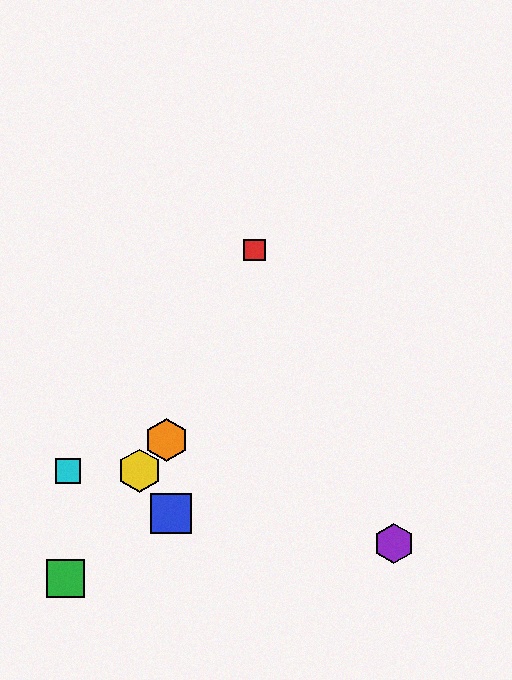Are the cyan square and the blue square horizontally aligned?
No, the cyan square is at y≈471 and the blue square is at y≈513.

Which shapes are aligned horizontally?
The yellow hexagon, the cyan square are aligned horizontally.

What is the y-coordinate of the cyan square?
The cyan square is at y≈471.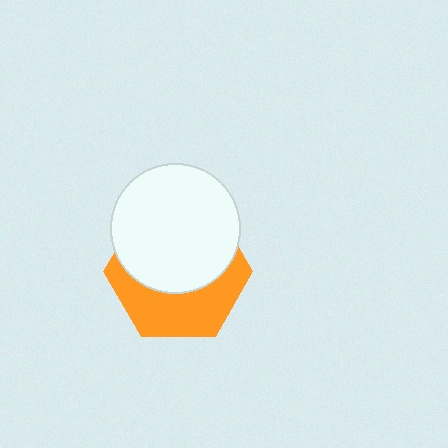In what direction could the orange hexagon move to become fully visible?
The orange hexagon could move down. That would shift it out from behind the white circle entirely.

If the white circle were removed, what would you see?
You would see the complete orange hexagon.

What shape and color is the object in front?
The object in front is a white circle.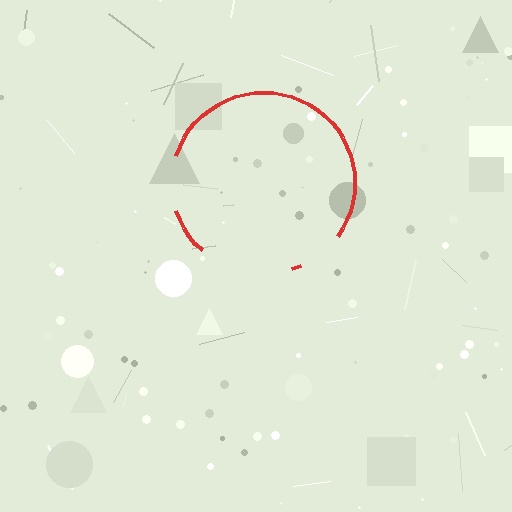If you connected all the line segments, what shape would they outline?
They would outline a circle.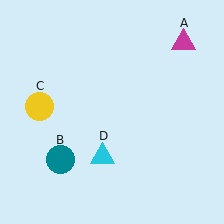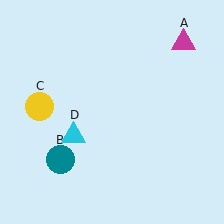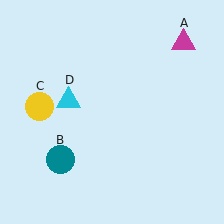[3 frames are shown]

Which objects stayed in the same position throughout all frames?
Magenta triangle (object A) and teal circle (object B) and yellow circle (object C) remained stationary.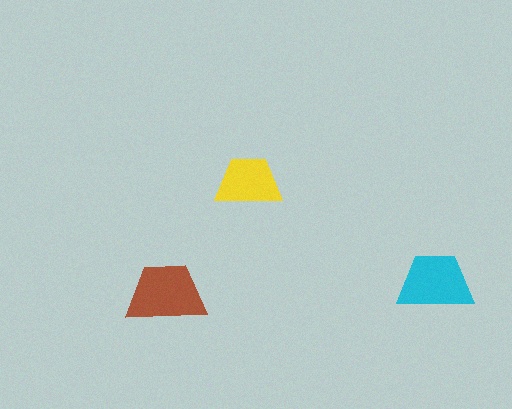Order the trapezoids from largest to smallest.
the brown one, the cyan one, the yellow one.